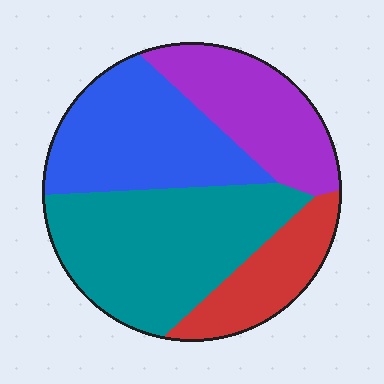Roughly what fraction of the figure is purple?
Purple takes up about one fifth (1/5) of the figure.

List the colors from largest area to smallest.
From largest to smallest: teal, blue, purple, red.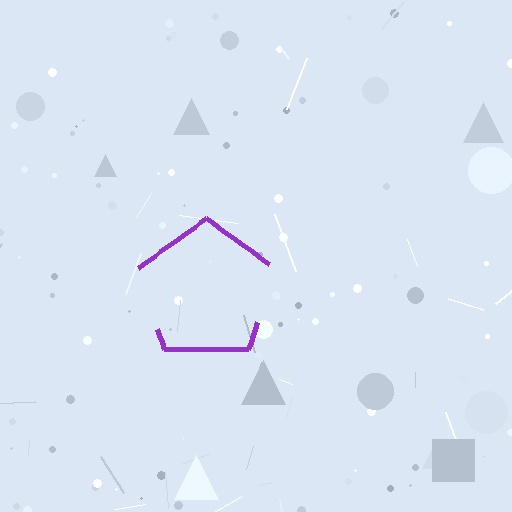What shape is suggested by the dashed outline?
The dashed outline suggests a pentagon.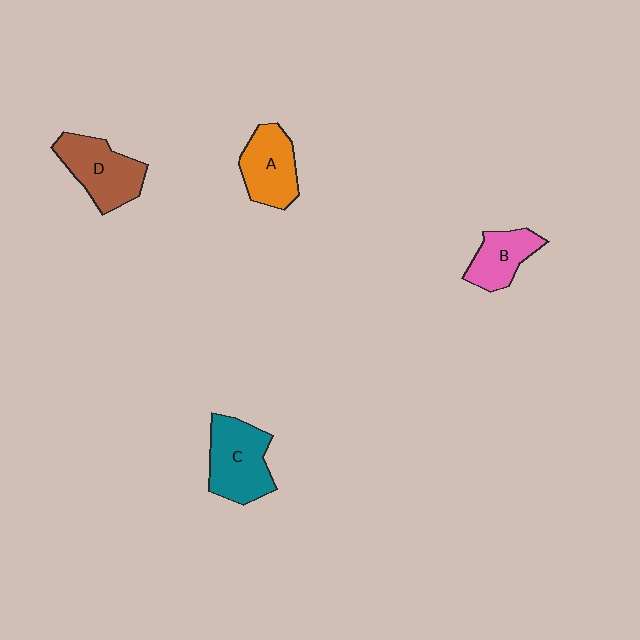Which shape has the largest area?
Shape C (teal).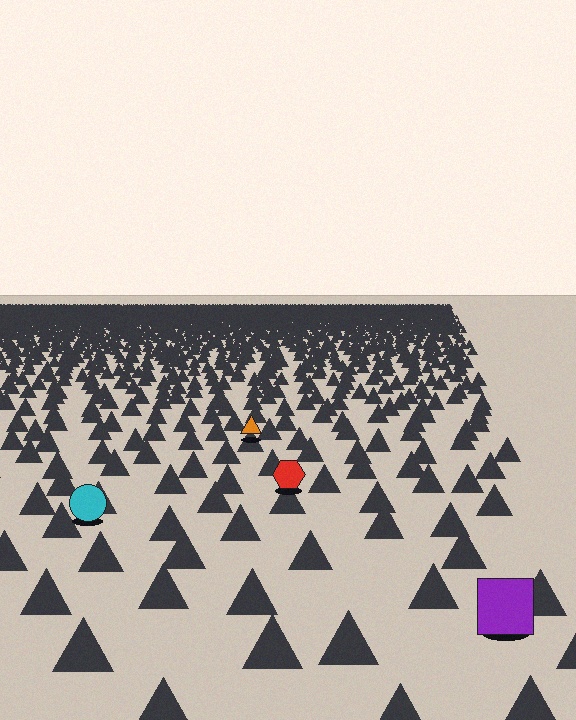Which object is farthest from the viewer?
The orange triangle is farthest from the viewer. It appears smaller and the ground texture around it is denser.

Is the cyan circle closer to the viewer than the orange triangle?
Yes. The cyan circle is closer — you can tell from the texture gradient: the ground texture is coarser near it.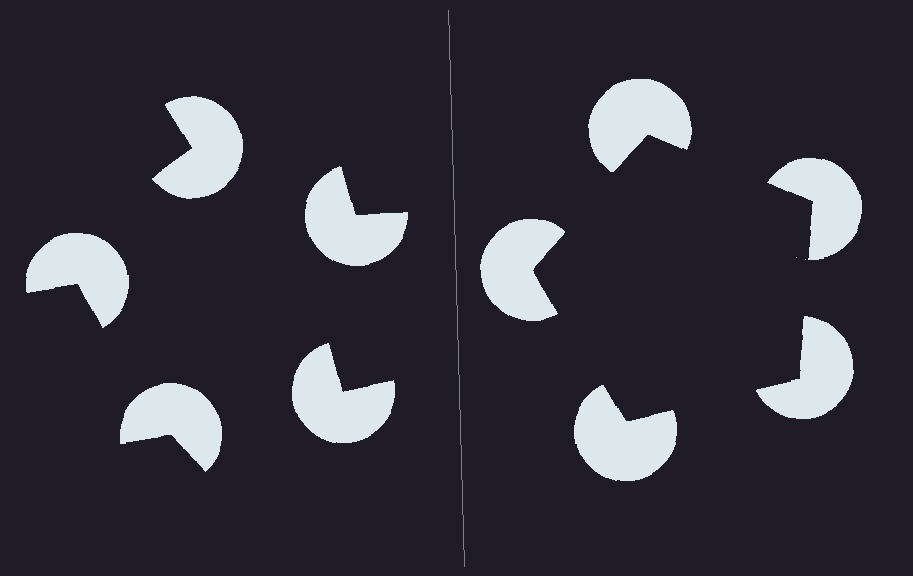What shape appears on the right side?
An illusory pentagon.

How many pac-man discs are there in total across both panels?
10 — 5 on each side.